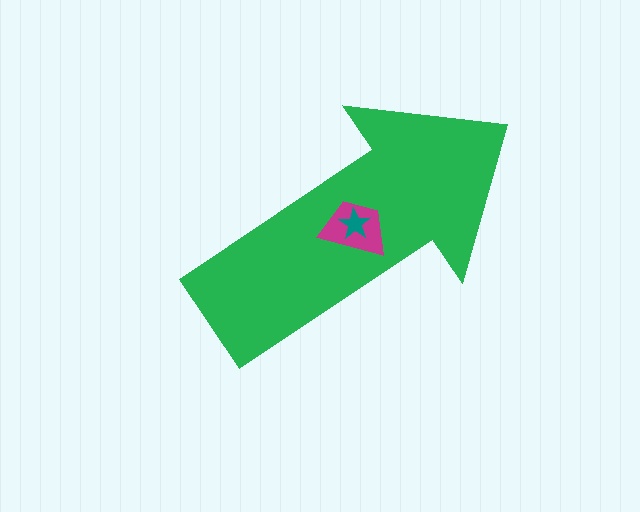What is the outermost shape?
The green arrow.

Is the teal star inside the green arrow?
Yes.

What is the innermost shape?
The teal star.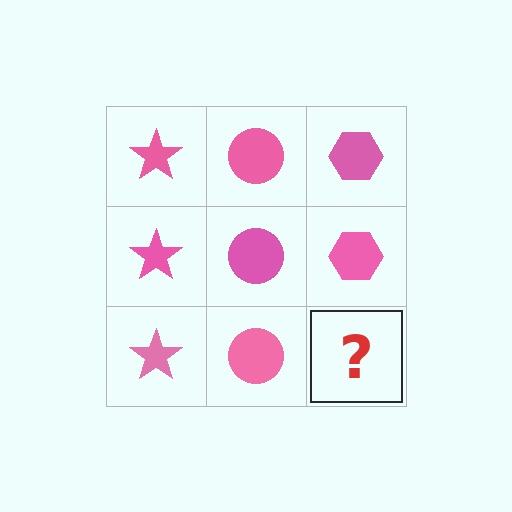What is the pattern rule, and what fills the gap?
The rule is that each column has a consistent shape. The gap should be filled with a pink hexagon.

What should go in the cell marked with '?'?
The missing cell should contain a pink hexagon.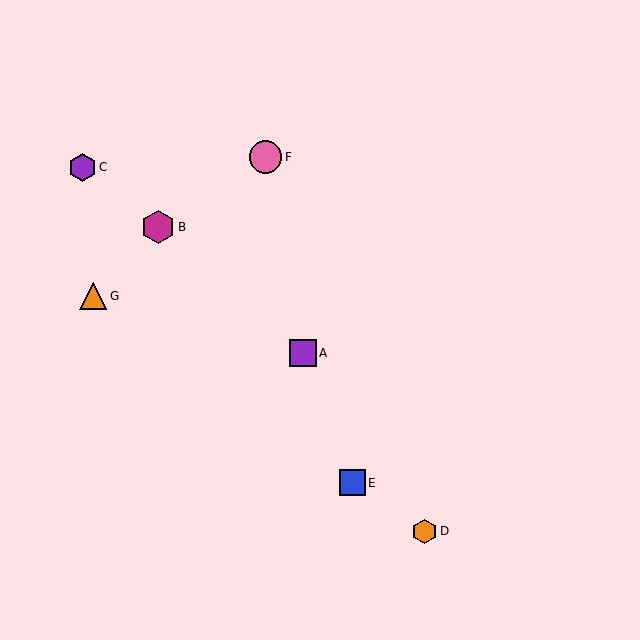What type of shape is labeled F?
Shape F is a pink circle.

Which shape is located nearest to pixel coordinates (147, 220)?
The magenta hexagon (labeled B) at (158, 227) is nearest to that location.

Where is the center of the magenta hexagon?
The center of the magenta hexagon is at (158, 227).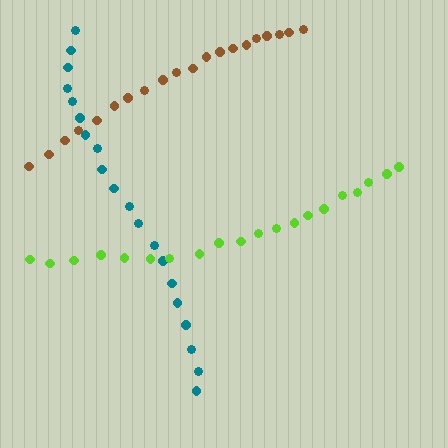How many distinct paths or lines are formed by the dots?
There are 3 distinct paths.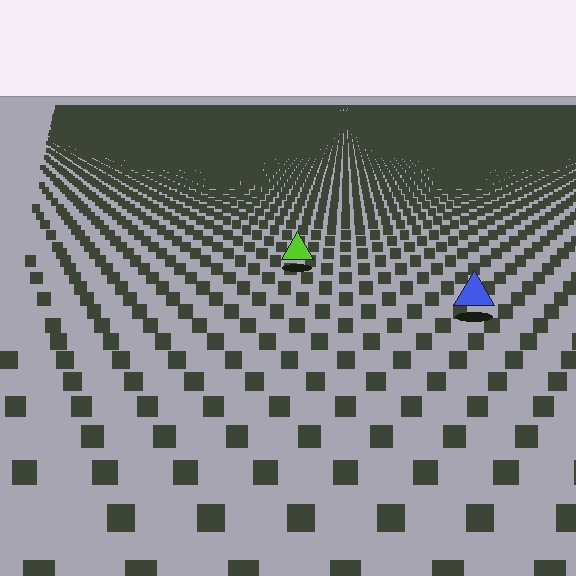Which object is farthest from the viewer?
The lime triangle is farthest from the viewer. It appears smaller and the ground texture around it is denser.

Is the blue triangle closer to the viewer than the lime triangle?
Yes. The blue triangle is closer — you can tell from the texture gradient: the ground texture is coarser near it.